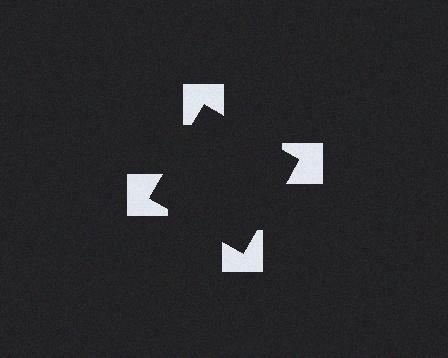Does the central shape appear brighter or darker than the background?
It typically appears slightly darker than the background, even though no actual brightness change is drawn.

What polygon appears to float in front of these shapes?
An illusory square — its edges are inferred from the aligned wedge cuts in the notched squares, not physically drawn.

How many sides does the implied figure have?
4 sides.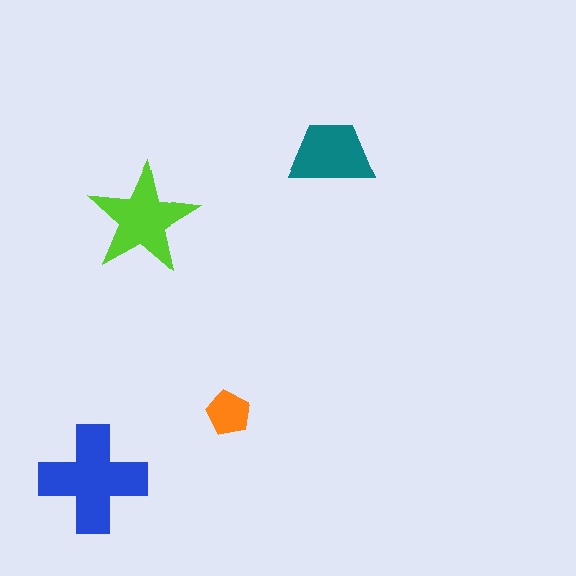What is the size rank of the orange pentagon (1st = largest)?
4th.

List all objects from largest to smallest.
The blue cross, the lime star, the teal trapezoid, the orange pentagon.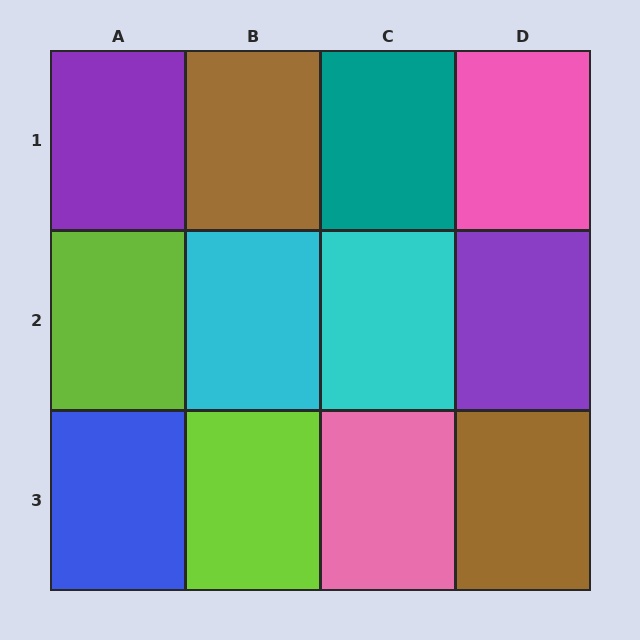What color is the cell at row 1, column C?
Teal.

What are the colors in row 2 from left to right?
Lime, cyan, cyan, purple.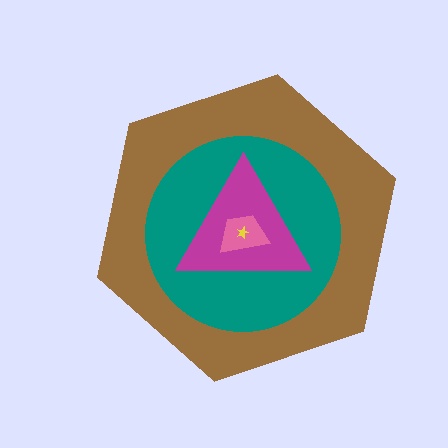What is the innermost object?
The yellow star.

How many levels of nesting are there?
5.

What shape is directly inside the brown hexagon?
The teal circle.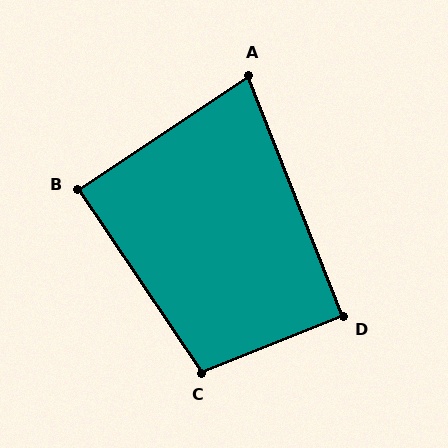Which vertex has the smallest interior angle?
A, at approximately 78 degrees.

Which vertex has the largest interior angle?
C, at approximately 102 degrees.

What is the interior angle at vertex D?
Approximately 90 degrees (approximately right).